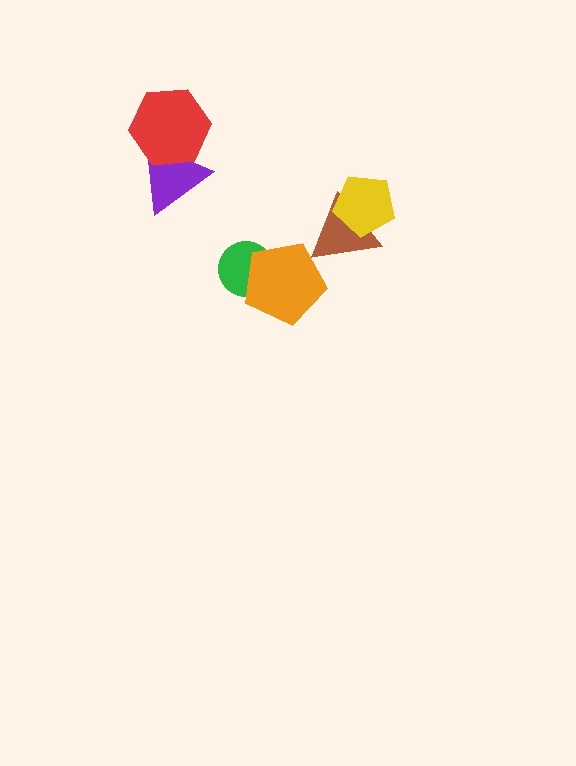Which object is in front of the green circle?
The orange pentagon is in front of the green circle.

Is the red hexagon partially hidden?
No, no other shape covers it.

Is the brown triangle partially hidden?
Yes, it is partially covered by another shape.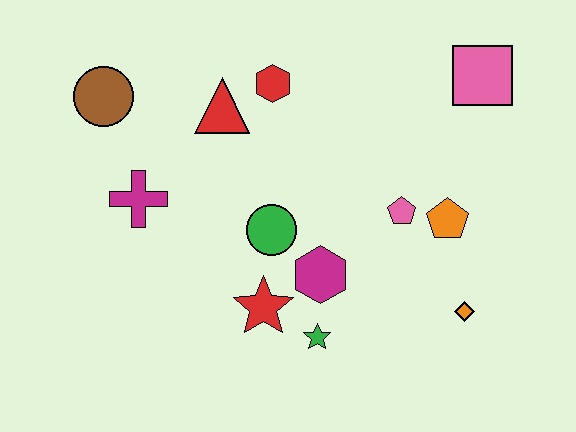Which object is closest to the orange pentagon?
The pink pentagon is closest to the orange pentagon.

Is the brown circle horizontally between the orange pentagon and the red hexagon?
No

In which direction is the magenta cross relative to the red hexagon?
The magenta cross is to the left of the red hexagon.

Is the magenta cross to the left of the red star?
Yes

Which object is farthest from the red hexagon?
The orange diamond is farthest from the red hexagon.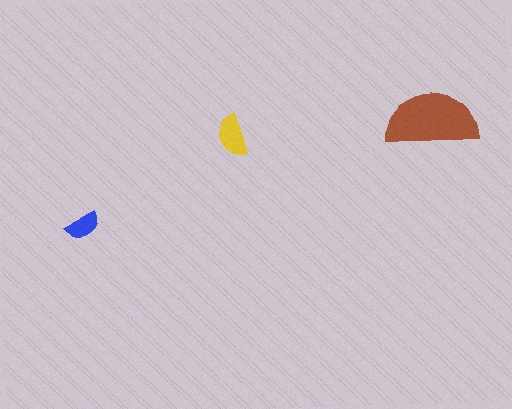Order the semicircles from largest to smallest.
the brown one, the yellow one, the blue one.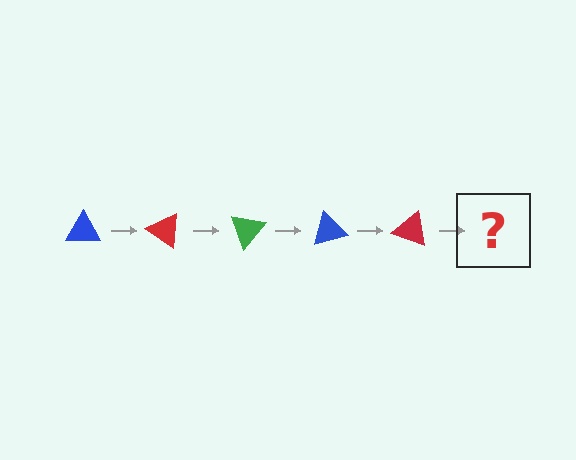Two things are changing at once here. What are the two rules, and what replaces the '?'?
The two rules are that it rotates 35 degrees each step and the color cycles through blue, red, and green. The '?' should be a green triangle, rotated 175 degrees from the start.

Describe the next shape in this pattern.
It should be a green triangle, rotated 175 degrees from the start.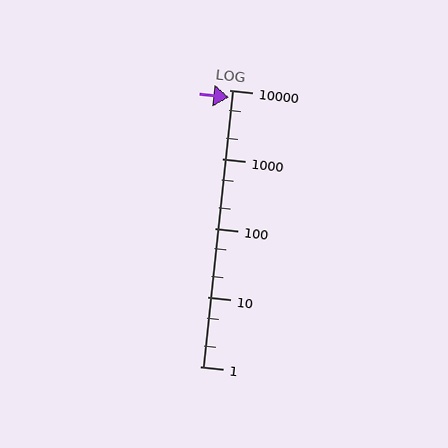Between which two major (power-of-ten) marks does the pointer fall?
The pointer is between 1000 and 10000.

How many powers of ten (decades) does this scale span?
The scale spans 4 decades, from 1 to 10000.